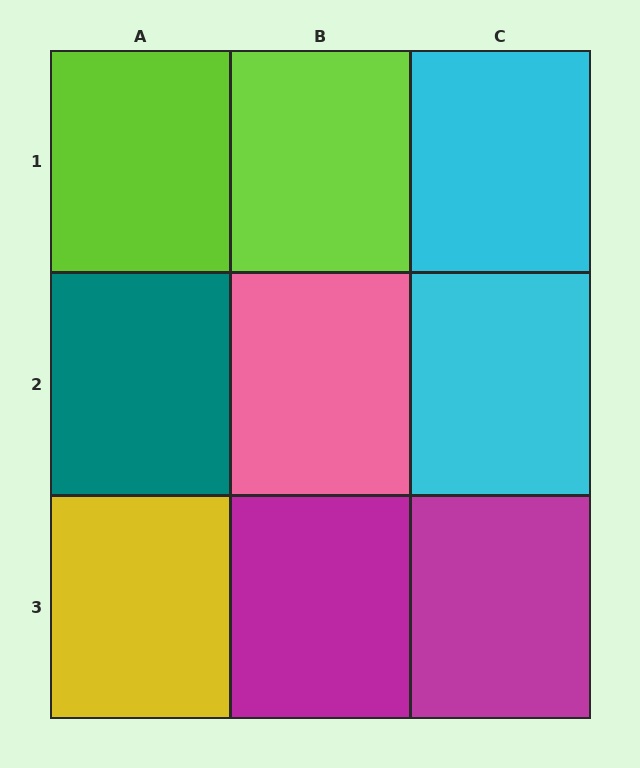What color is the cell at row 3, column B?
Magenta.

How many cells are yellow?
1 cell is yellow.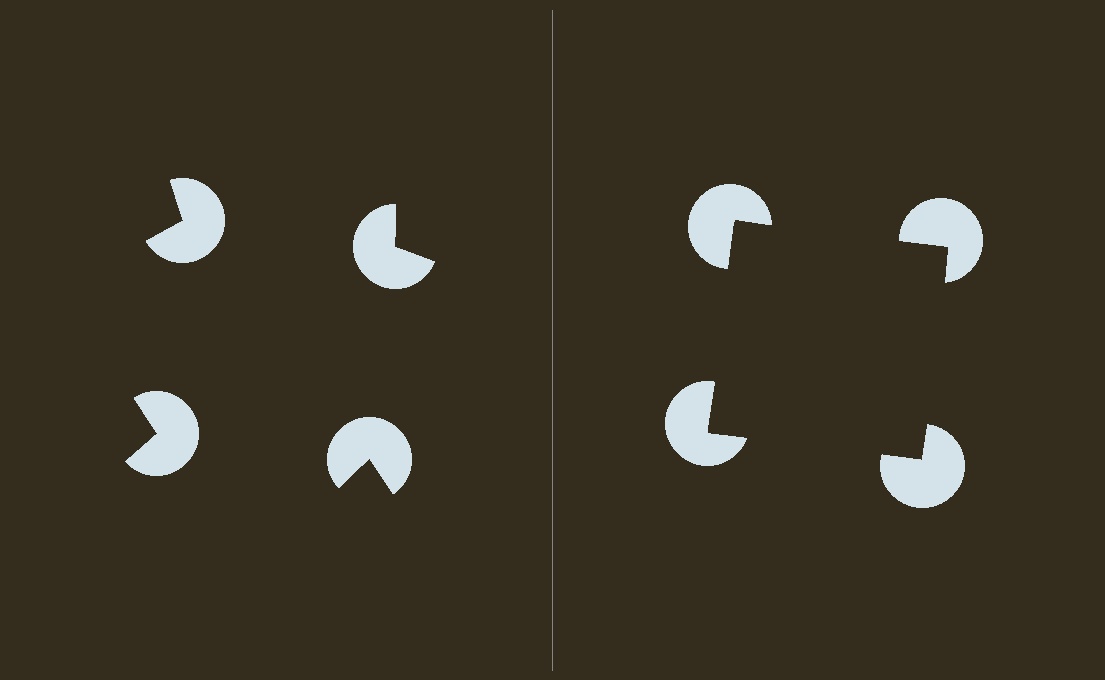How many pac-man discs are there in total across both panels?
8 — 4 on each side.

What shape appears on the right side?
An illusory square.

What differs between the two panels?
The pac-man discs are positioned identically on both sides; only the wedge orientations differ. On the right they align to a square; on the left they are misaligned.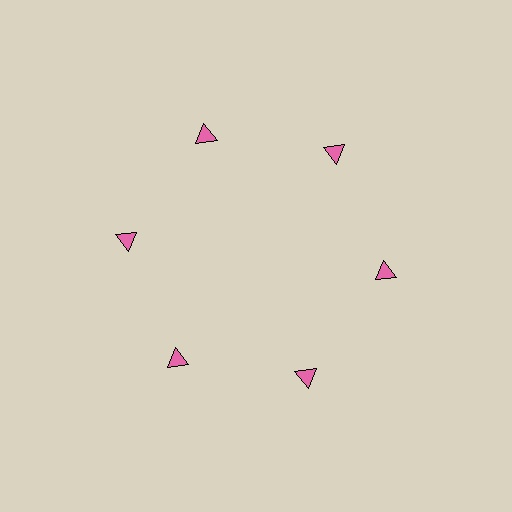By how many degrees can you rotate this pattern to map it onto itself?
The pattern maps onto itself every 60 degrees of rotation.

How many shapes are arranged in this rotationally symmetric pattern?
There are 6 shapes, arranged in 6 groups of 1.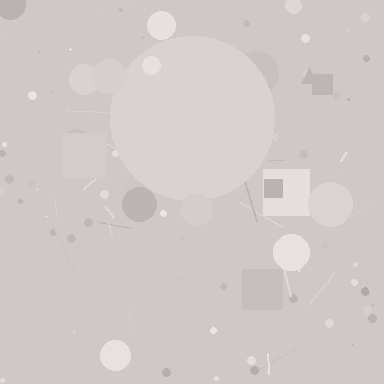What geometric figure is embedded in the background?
A circle is embedded in the background.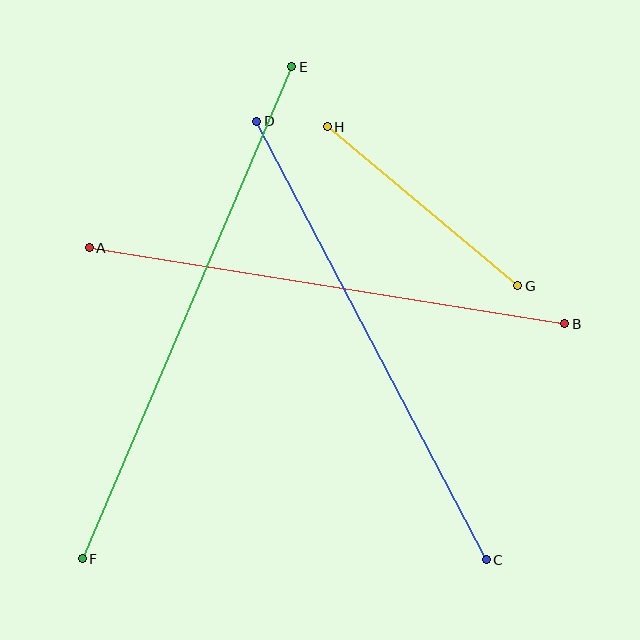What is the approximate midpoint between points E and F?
The midpoint is at approximately (187, 313) pixels.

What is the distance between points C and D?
The distance is approximately 495 pixels.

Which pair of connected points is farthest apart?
Points E and F are farthest apart.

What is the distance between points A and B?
The distance is approximately 481 pixels.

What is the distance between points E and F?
The distance is approximately 535 pixels.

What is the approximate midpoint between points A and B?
The midpoint is at approximately (327, 286) pixels.